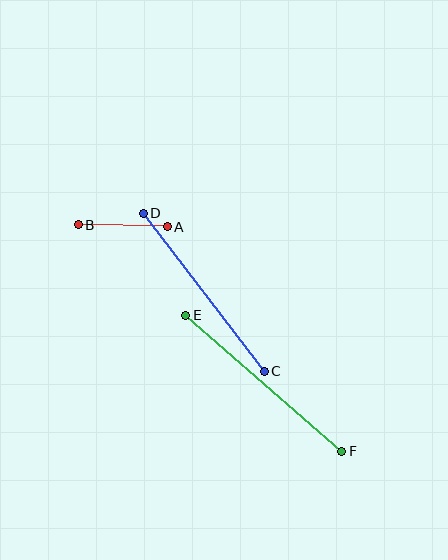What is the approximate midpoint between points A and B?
The midpoint is at approximately (123, 226) pixels.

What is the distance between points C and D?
The distance is approximately 199 pixels.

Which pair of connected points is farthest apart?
Points E and F are farthest apart.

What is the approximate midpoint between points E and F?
The midpoint is at approximately (264, 383) pixels.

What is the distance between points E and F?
The distance is approximately 207 pixels.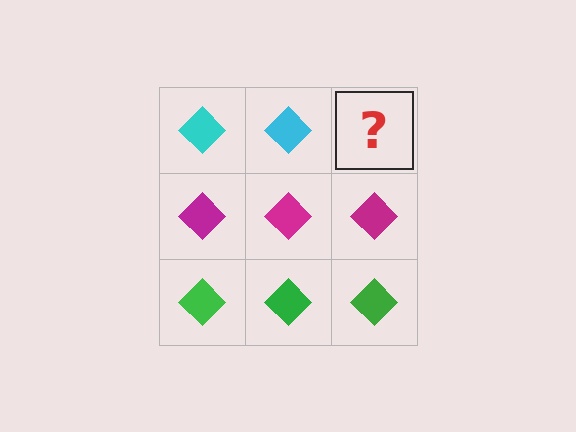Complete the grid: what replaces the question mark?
The question mark should be replaced with a cyan diamond.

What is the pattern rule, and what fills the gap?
The rule is that each row has a consistent color. The gap should be filled with a cyan diamond.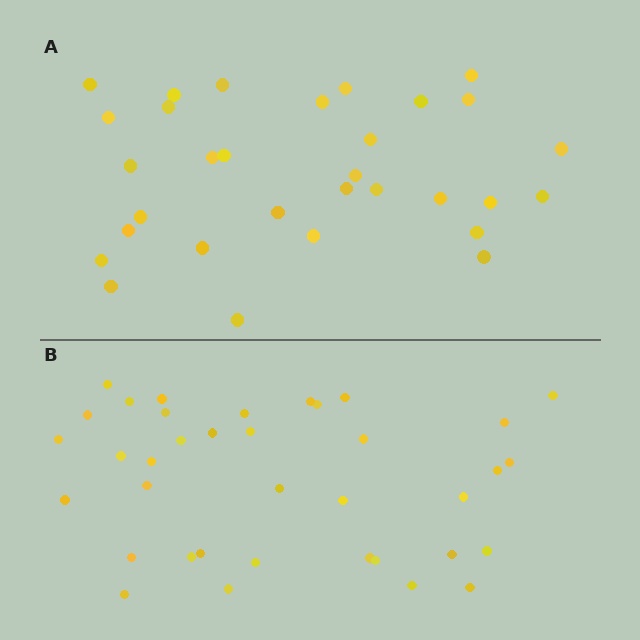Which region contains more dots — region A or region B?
Region B (the bottom region) has more dots.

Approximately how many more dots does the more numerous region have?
Region B has about 6 more dots than region A.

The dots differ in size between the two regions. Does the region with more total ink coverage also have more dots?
No. Region A has more total ink coverage because its dots are larger, but region B actually contains more individual dots. Total area can be misleading — the number of items is what matters here.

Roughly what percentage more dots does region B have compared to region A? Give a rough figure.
About 20% more.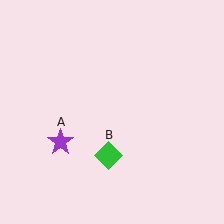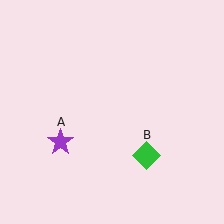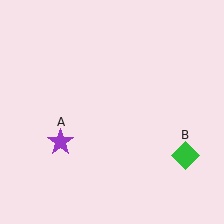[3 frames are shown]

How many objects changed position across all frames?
1 object changed position: green diamond (object B).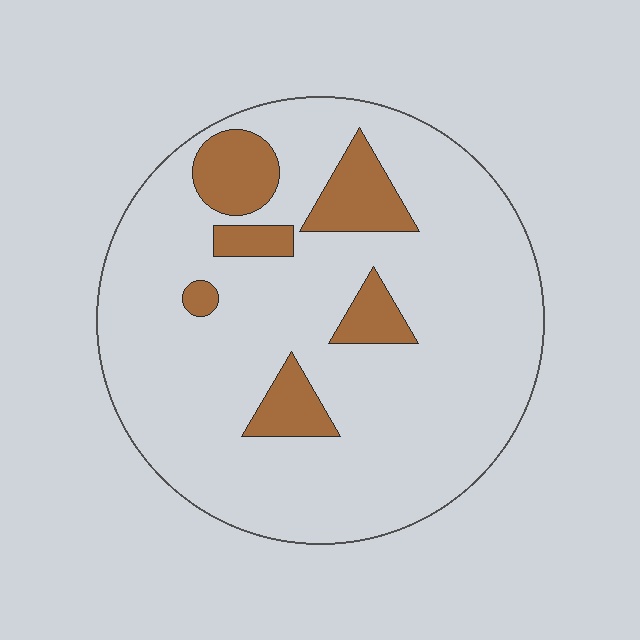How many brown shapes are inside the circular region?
6.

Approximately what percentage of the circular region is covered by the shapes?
Approximately 15%.